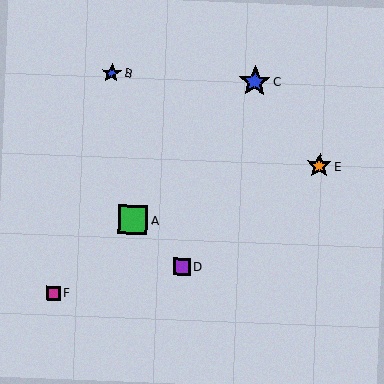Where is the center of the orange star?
The center of the orange star is at (319, 166).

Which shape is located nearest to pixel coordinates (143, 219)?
The green square (labeled A) at (133, 220) is nearest to that location.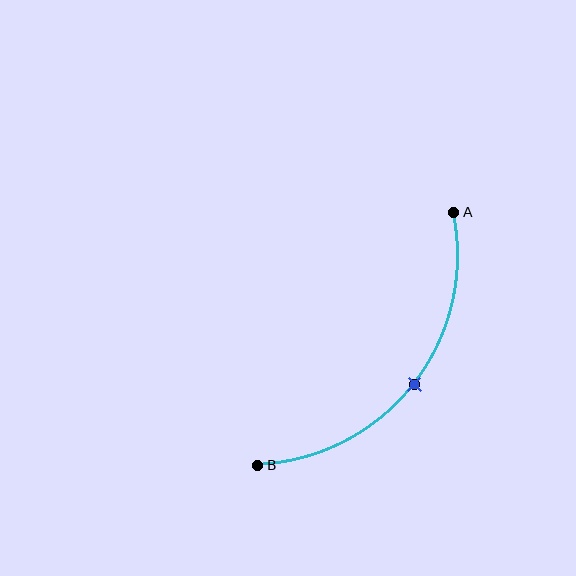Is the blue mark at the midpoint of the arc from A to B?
Yes. The blue mark lies on the arc at equal arc-length from both A and B — it is the arc midpoint.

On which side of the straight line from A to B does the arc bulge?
The arc bulges below and to the right of the straight line connecting A and B.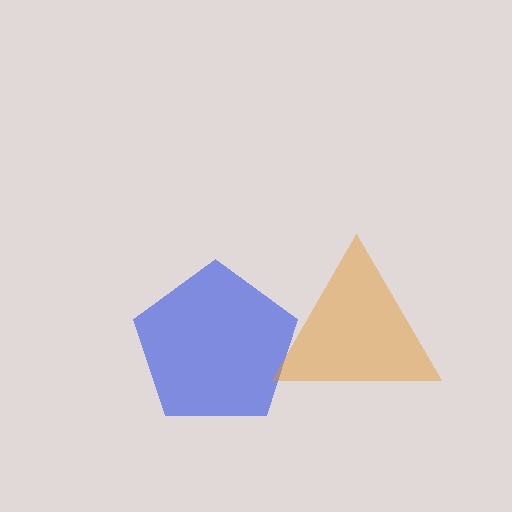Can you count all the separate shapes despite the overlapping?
Yes, there are 2 separate shapes.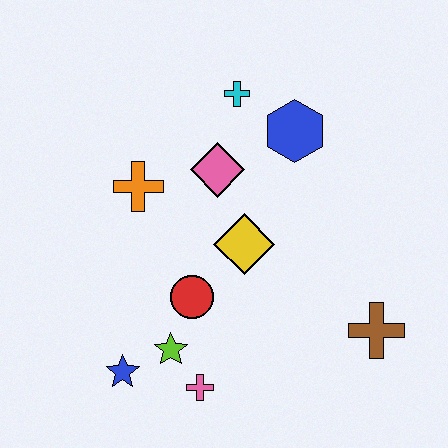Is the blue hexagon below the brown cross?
No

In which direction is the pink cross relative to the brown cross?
The pink cross is to the left of the brown cross.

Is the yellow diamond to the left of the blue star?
No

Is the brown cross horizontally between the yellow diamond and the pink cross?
No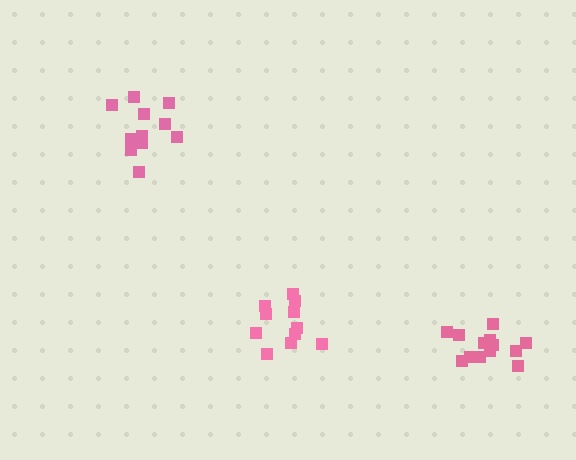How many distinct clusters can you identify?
There are 3 distinct clusters.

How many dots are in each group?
Group 1: 11 dots, Group 2: 13 dots, Group 3: 11 dots (35 total).